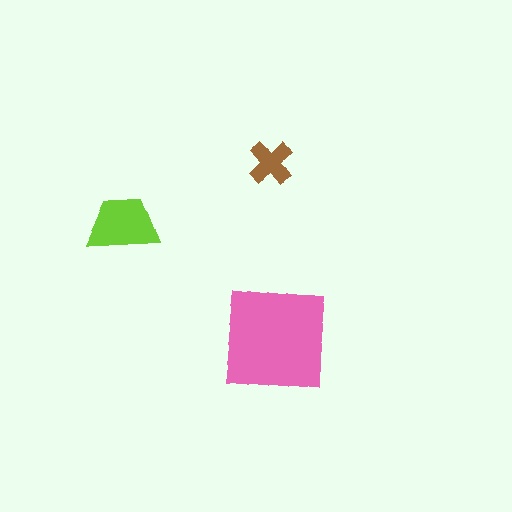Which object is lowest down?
The pink square is bottommost.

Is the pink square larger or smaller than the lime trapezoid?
Larger.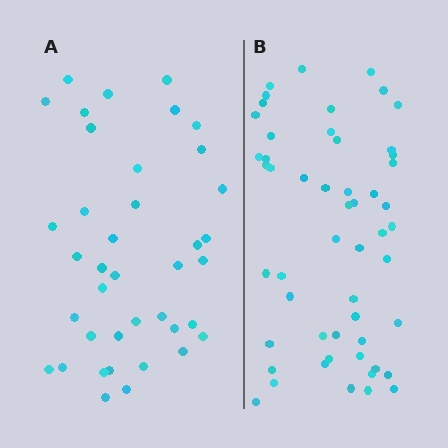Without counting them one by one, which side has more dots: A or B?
Region B (the right region) has more dots.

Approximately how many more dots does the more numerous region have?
Region B has approximately 15 more dots than region A.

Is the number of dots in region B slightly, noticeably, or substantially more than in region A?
Region B has noticeably more, but not dramatically so. The ratio is roughly 1.4 to 1.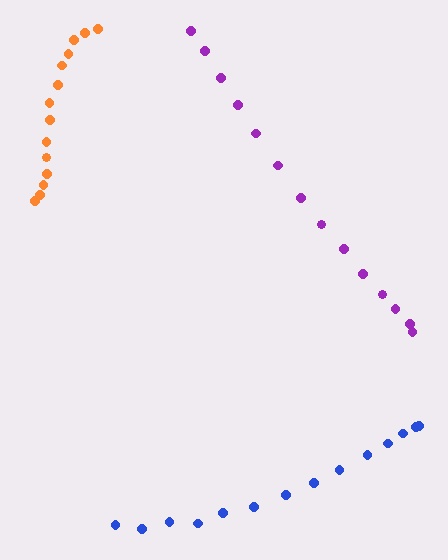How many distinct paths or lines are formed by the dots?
There are 3 distinct paths.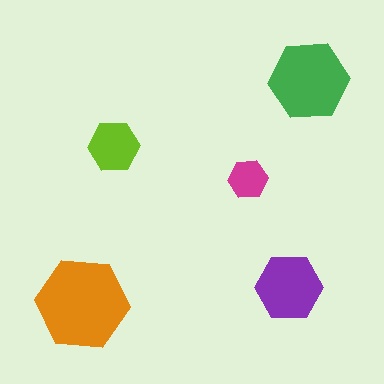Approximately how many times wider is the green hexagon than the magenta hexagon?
About 2 times wider.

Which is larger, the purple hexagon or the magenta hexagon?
The purple one.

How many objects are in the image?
There are 5 objects in the image.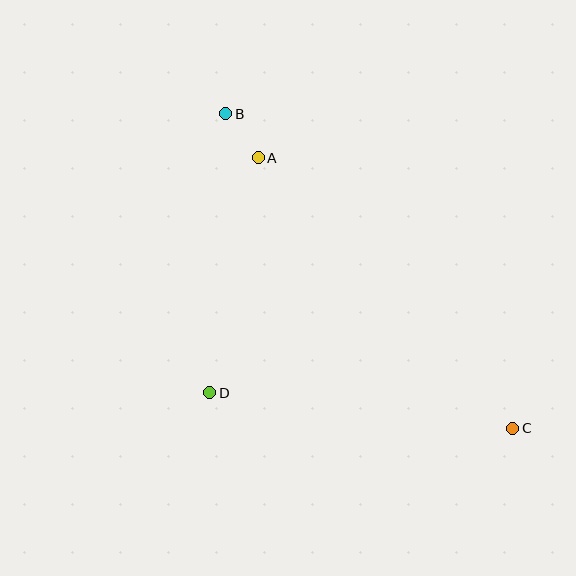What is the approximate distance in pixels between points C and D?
The distance between C and D is approximately 305 pixels.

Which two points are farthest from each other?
Points B and C are farthest from each other.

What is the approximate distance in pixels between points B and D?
The distance between B and D is approximately 279 pixels.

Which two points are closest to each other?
Points A and B are closest to each other.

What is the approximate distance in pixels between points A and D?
The distance between A and D is approximately 240 pixels.